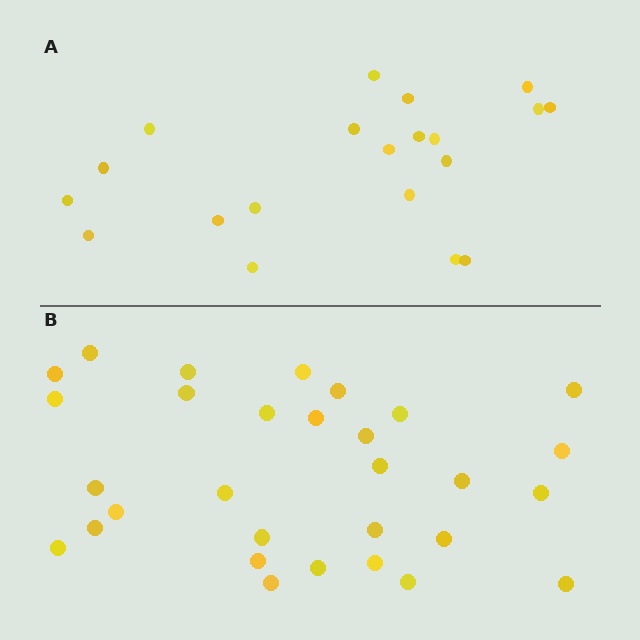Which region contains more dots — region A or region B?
Region B (the bottom region) has more dots.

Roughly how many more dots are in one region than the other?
Region B has roughly 10 or so more dots than region A.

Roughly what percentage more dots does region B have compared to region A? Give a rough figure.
About 50% more.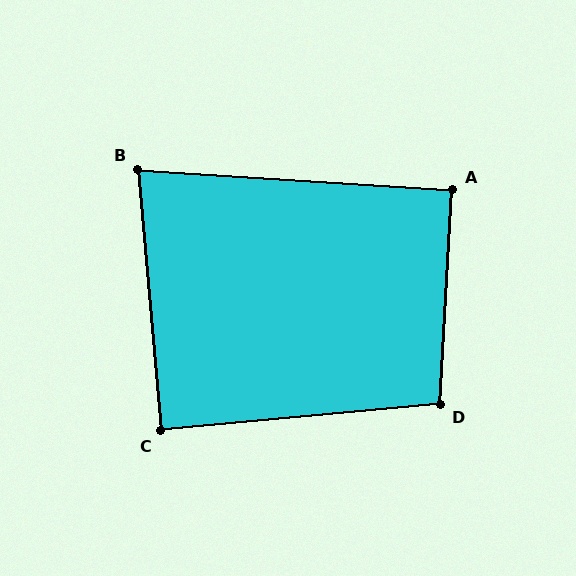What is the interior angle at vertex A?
Approximately 90 degrees (approximately right).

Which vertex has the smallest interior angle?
B, at approximately 81 degrees.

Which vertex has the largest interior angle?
D, at approximately 99 degrees.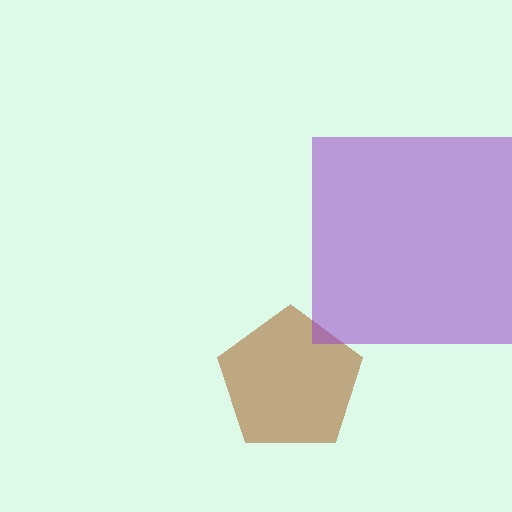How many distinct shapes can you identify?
There are 2 distinct shapes: a brown pentagon, a purple square.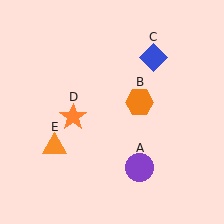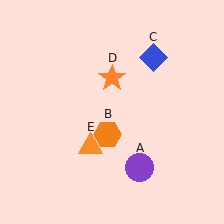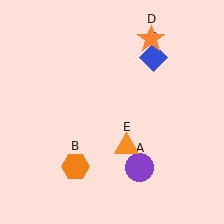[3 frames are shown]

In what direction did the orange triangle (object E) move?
The orange triangle (object E) moved right.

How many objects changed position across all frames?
3 objects changed position: orange hexagon (object B), orange star (object D), orange triangle (object E).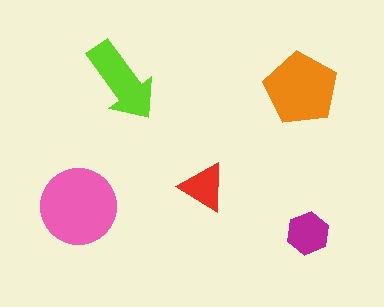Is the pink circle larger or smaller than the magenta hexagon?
Larger.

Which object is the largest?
The pink circle.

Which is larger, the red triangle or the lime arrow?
The lime arrow.